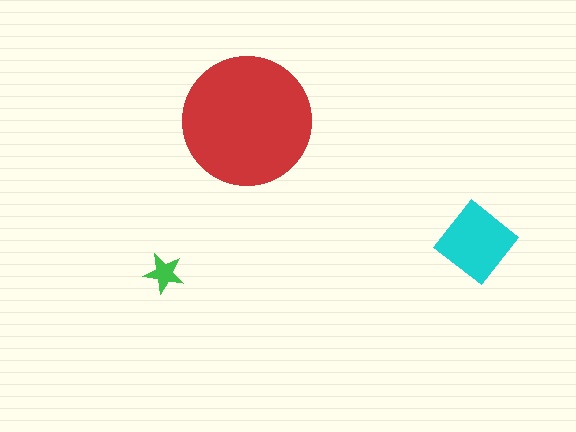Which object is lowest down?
The green star is bottommost.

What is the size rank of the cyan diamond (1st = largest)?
2nd.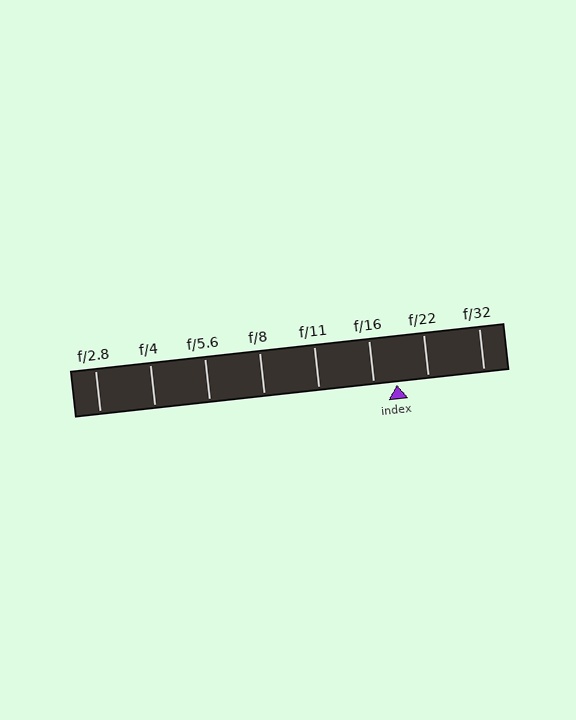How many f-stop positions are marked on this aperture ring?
There are 8 f-stop positions marked.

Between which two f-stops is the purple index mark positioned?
The index mark is between f/16 and f/22.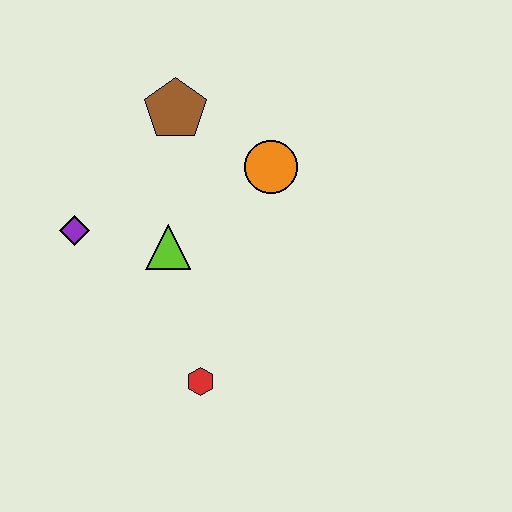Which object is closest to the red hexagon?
The lime triangle is closest to the red hexagon.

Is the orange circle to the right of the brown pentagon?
Yes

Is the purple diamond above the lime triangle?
Yes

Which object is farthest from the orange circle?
The red hexagon is farthest from the orange circle.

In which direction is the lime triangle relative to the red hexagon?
The lime triangle is above the red hexagon.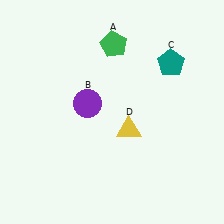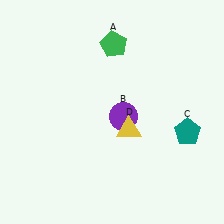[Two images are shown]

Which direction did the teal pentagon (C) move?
The teal pentagon (C) moved down.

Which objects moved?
The objects that moved are: the purple circle (B), the teal pentagon (C).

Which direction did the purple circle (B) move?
The purple circle (B) moved right.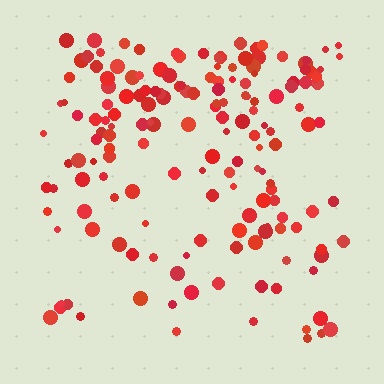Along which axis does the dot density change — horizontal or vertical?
Vertical.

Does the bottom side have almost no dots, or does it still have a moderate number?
Still a moderate number, just noticeably fewer than the top.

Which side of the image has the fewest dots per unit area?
The bottom.